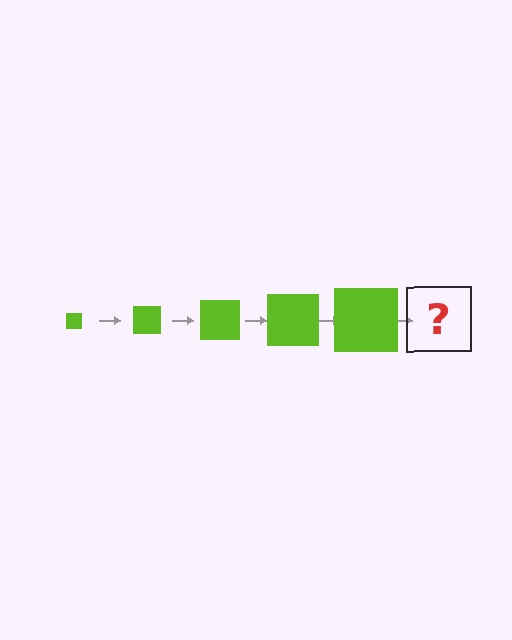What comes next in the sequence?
The next element should be a lime square, larger than the previous one.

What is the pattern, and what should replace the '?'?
The pattern is that the square gets progressively larger each step. The '?' should be a lime square, larger than the previous one.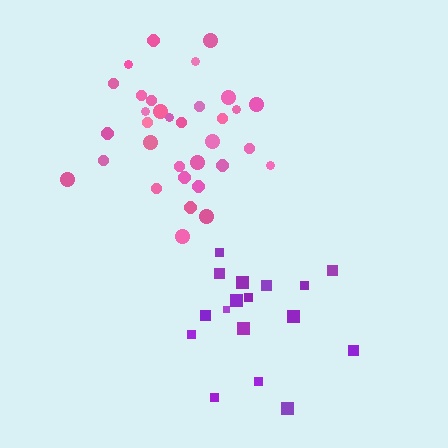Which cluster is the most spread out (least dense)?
Purple.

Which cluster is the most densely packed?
Pink.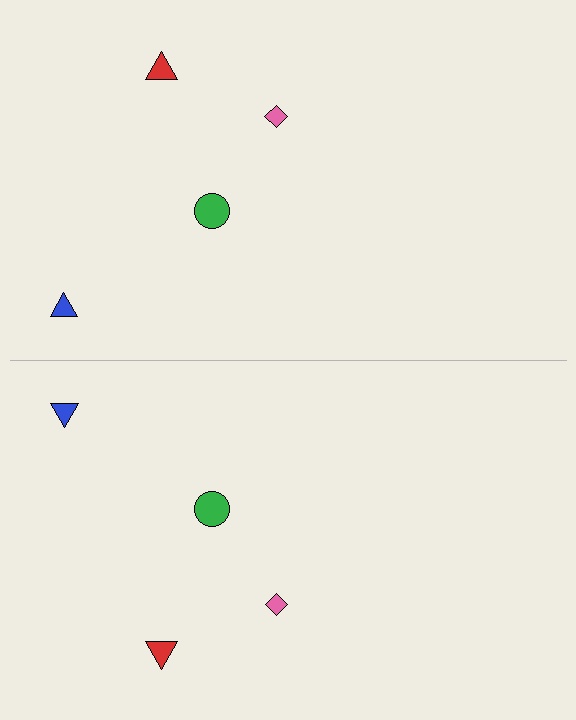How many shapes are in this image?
There are 8 shapes in this image.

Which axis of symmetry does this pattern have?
The pattern has a horizontal axis of symmetry running through the center of the image.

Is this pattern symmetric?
Yes, this pattern has bilateral (reflection) symmetry.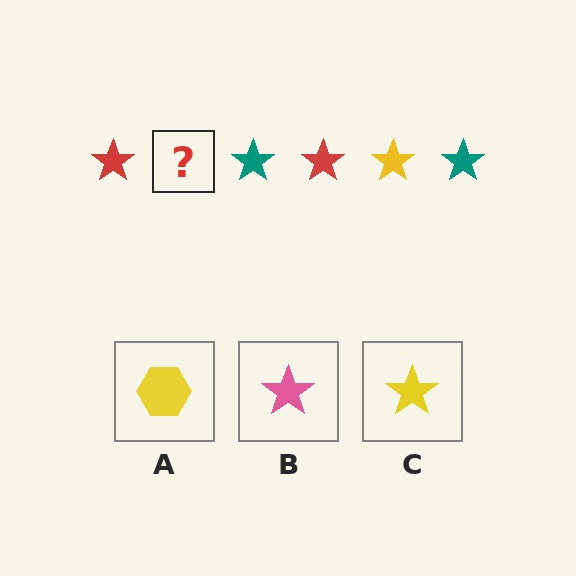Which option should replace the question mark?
Option C.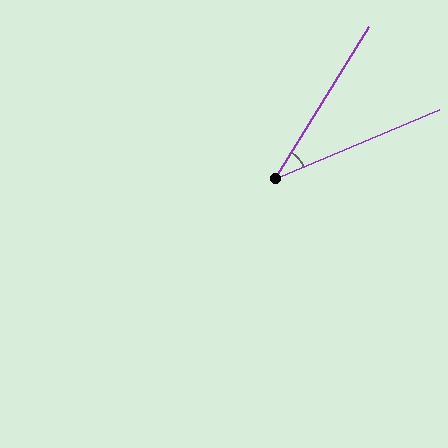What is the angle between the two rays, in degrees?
Approximately 36 degrees.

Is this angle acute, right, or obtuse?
It is acute.